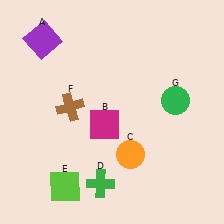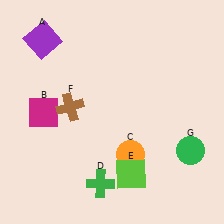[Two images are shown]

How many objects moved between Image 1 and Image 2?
3 objects moved between the two images.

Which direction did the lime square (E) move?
The lime square (E) moved right.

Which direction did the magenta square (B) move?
The magenta square (B) moved left.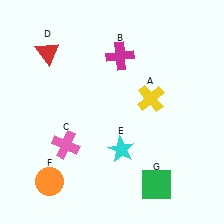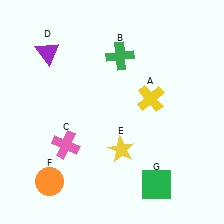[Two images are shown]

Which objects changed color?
B changed from magenta to green. D changed from red to purple. E changed from cyan to yellow.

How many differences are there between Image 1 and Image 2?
There are 3 differences between the two images.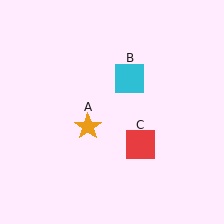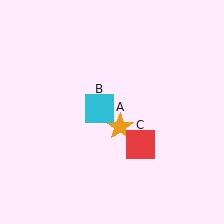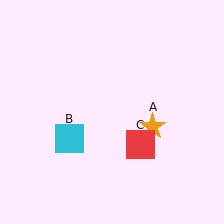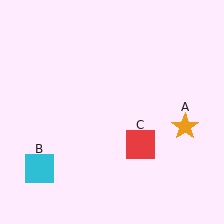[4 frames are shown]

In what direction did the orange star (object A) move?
The orange star (object A) moved right.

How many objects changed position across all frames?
2 objects changed position: orange star (object A), cyan square (object B).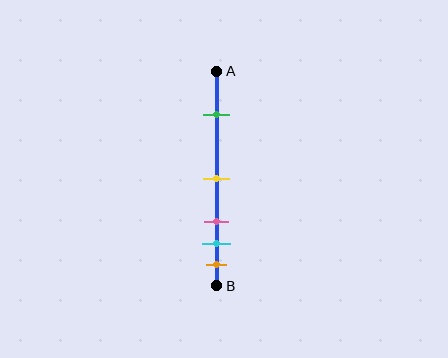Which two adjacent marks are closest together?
The cyan and orange marks are the closest adjacent pair.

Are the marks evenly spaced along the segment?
No, the marks are not evenly spaced.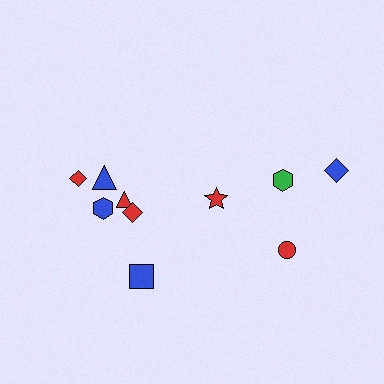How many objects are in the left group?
There are 6 objects.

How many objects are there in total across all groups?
There are 10 objects.